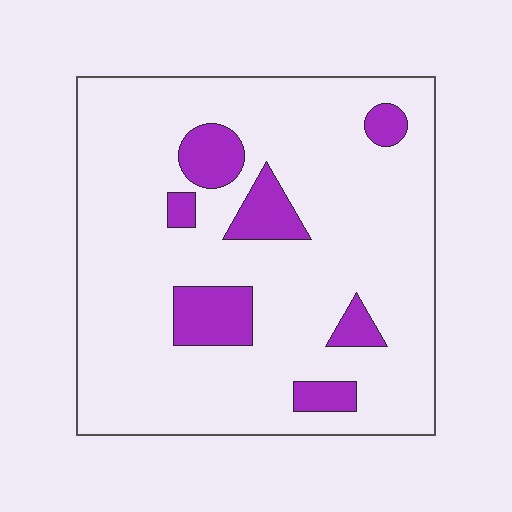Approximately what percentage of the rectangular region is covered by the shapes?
Approximately 15%.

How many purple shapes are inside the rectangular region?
7.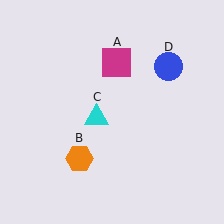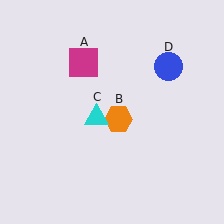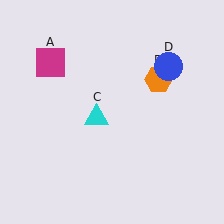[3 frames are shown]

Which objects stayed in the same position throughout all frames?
Cyan triangle (object C) and blue circle (object D) remained stationary.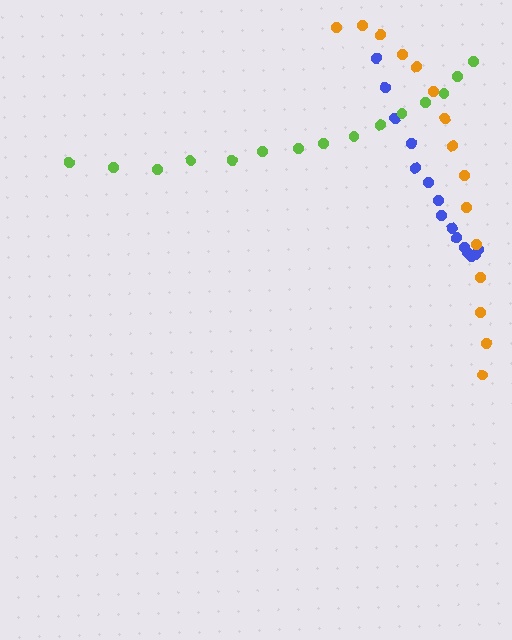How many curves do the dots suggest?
There are 3 distinct paths.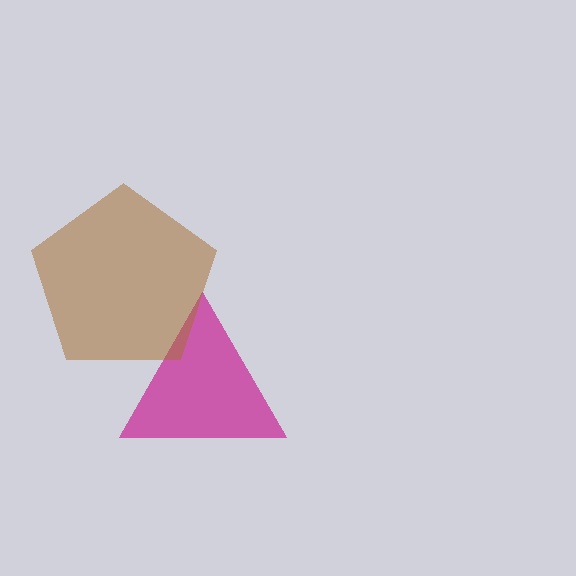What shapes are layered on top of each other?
The layered shapes are: a magenta triangle, a brown pentagon.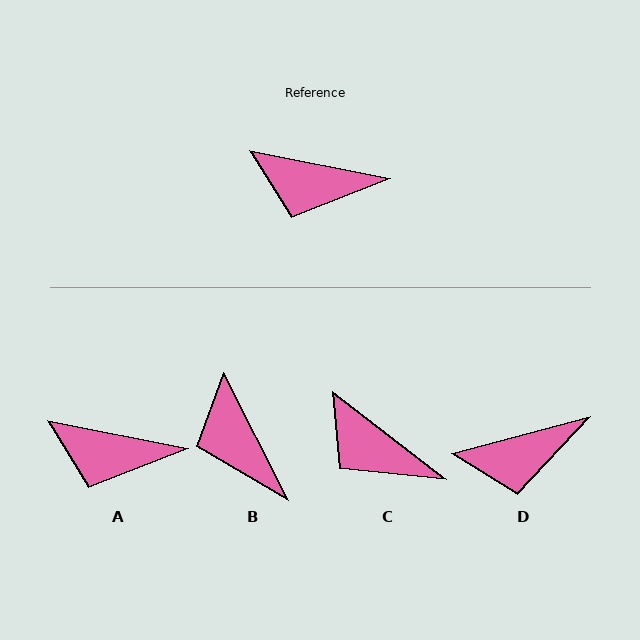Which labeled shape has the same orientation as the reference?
A.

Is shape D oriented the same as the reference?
No, it is off by about 26 degrees.